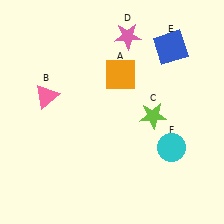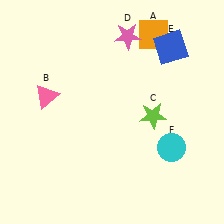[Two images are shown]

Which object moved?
The orange square (A) moved up.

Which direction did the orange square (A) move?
The orange square (A) moved up.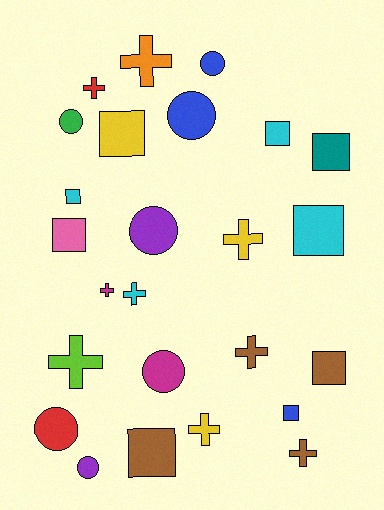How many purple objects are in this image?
There are 2 purple objects.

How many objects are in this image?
There are 25 objects.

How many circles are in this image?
There are 7 circles.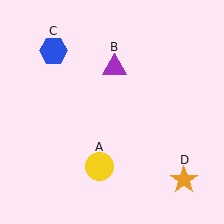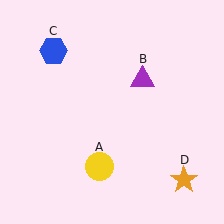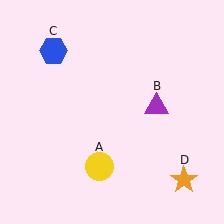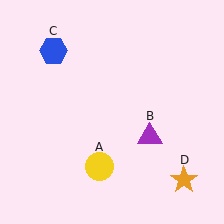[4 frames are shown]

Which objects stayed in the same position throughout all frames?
Yellow circle (object A) and blue hexagon (object C) and orange star (object D) remained stationary.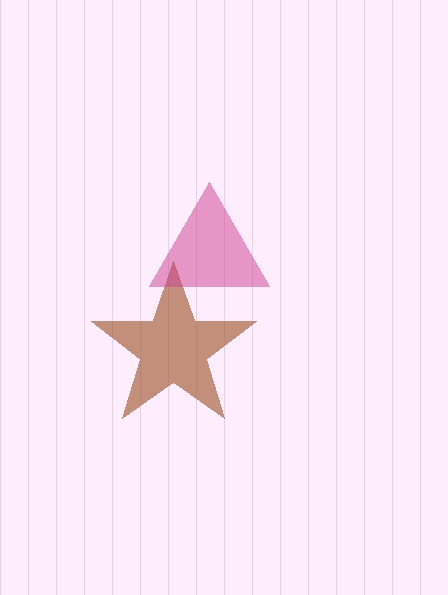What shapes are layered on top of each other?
The layered shapes are: a brown star, a magenta triangle.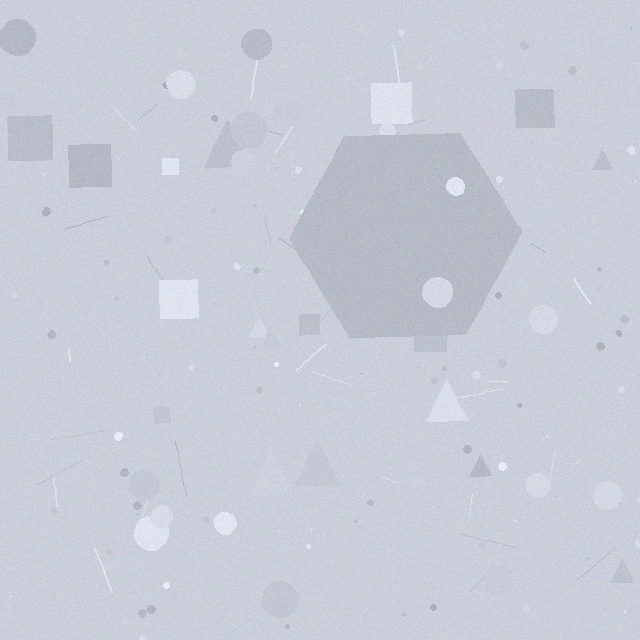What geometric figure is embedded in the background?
A hexagon is embedded in the background.